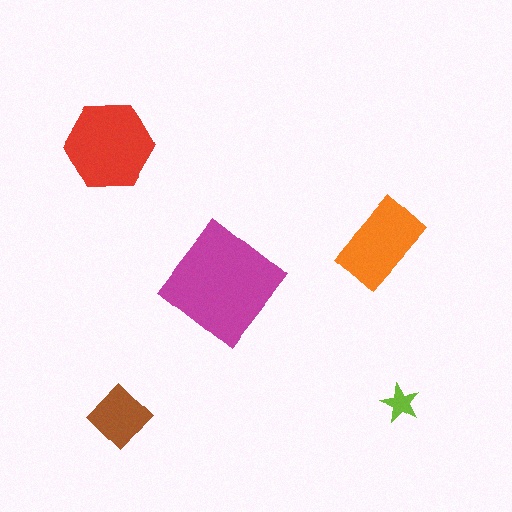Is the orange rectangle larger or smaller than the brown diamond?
Larger.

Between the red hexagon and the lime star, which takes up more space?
The red hexagon.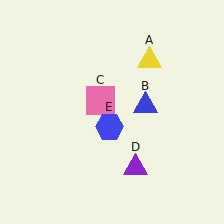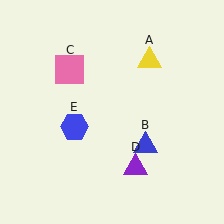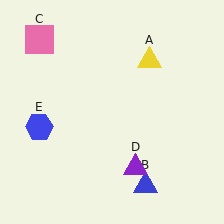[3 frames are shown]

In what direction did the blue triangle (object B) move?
The blue triangle (object B) moved down.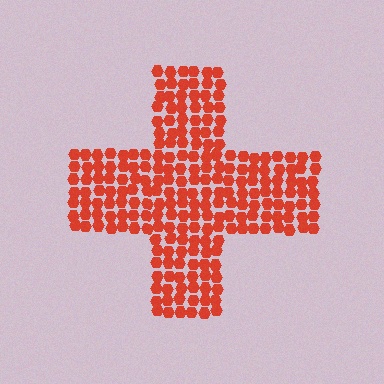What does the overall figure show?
The overall figure shows a cross.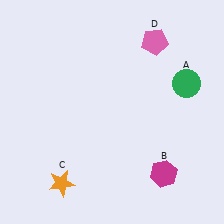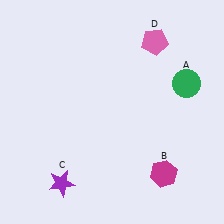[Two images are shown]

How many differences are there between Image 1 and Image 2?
There is 1 difference between the two images.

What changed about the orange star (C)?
In Image 1, C is orange. In Image 2, it changed to purple.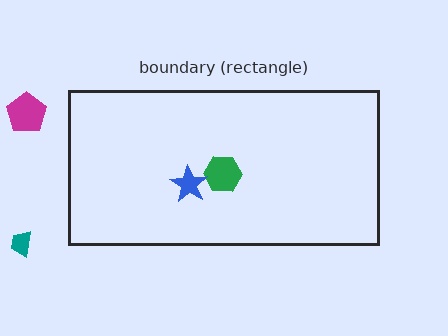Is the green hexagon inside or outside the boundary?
Inside.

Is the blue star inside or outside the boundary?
Inside.